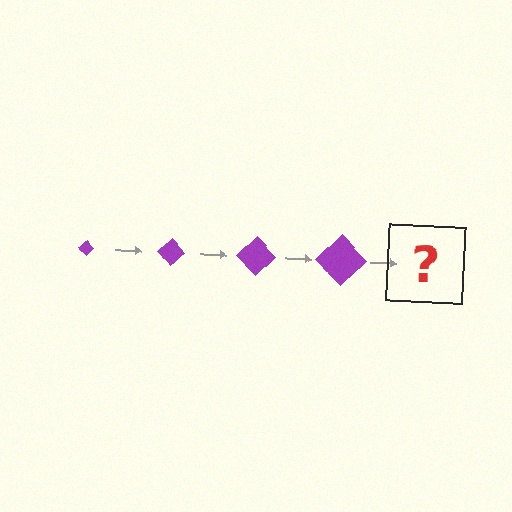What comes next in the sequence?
The next element should be a purple diamond, larger than the previous one.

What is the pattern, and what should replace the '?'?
The pattern is that the diamond gets progressively larger each step. The '?' should be a purple diamond, larger than the previous one.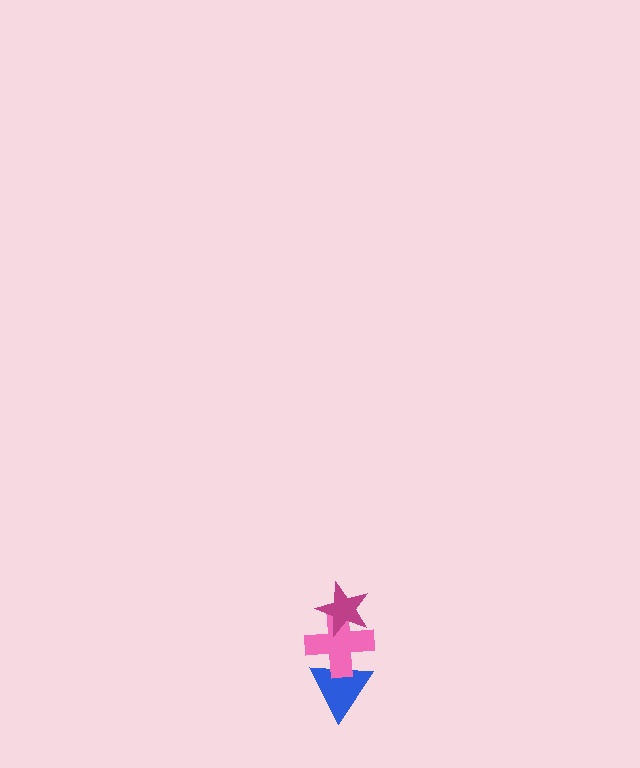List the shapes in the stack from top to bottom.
From top to bottom: the magenta star, the pink cross, the blue triangle.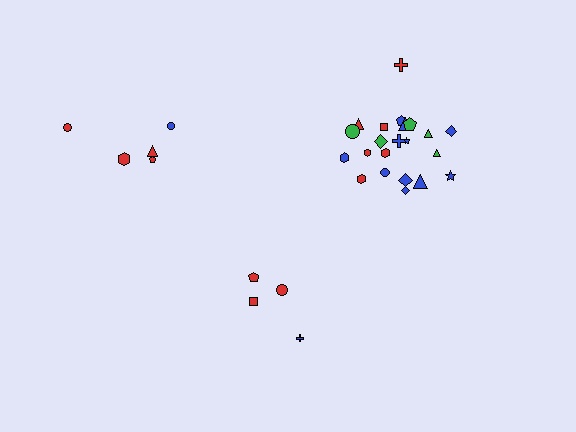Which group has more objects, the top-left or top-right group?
The top-right group.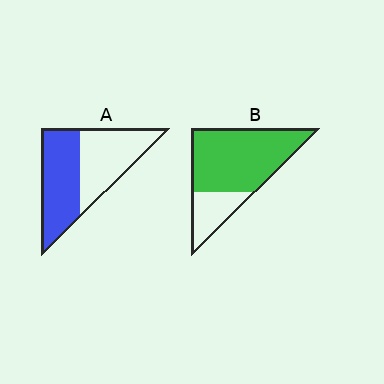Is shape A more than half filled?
Roughly half.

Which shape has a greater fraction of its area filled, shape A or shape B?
Shape B.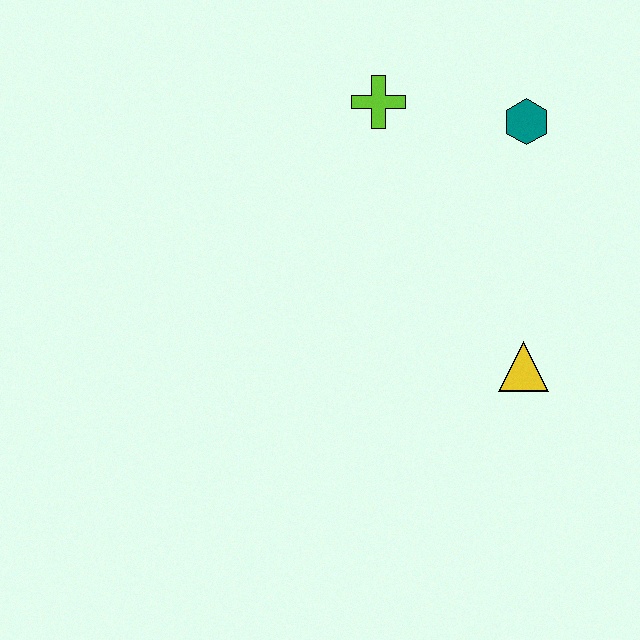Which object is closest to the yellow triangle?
The teal hexagon is closest to the yellow triangle.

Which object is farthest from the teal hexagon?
The yellow triangle is farthest from the teal hexagon.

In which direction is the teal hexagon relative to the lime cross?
The teal hexagon is to the right of the lime cross.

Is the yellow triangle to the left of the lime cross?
No